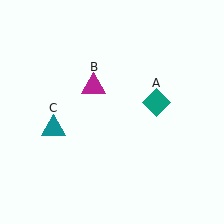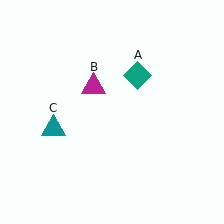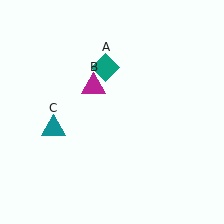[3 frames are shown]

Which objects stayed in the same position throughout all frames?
Magenta triangle (object B) and teal triangle (object C) remained stationary.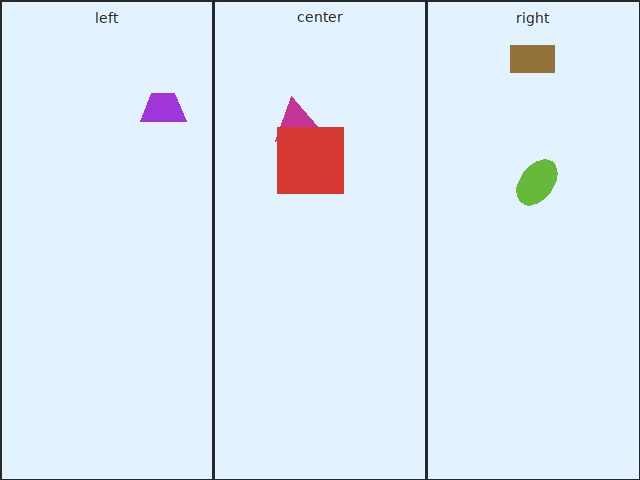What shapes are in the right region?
The lime ellipse, the brown rectangle.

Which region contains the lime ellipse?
The right region.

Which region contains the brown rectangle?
The right region.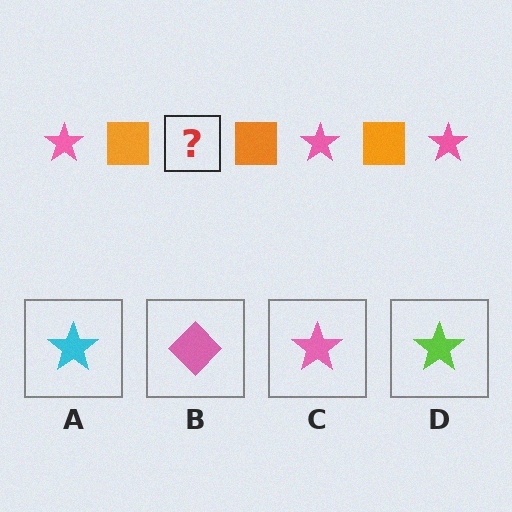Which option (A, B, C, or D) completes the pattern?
C.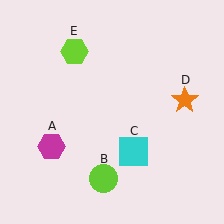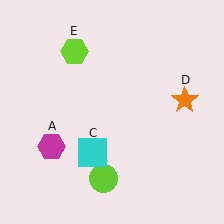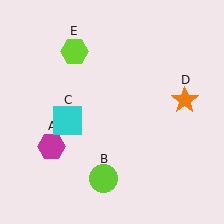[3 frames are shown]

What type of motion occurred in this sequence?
The cyan square (object C) rotated clockwise around the center of the scene.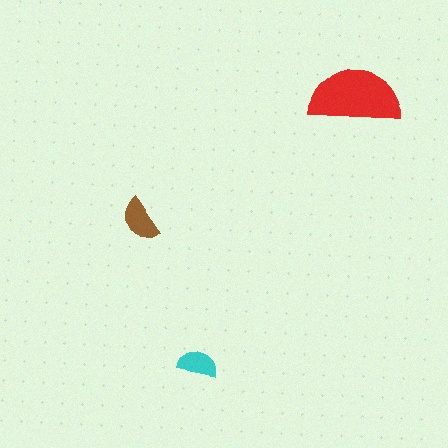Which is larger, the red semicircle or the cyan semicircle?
The red one.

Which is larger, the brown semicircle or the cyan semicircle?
The brown one.